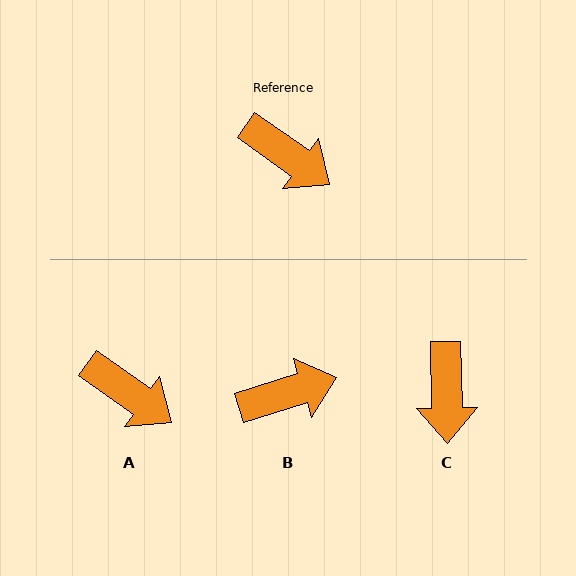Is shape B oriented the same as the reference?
No, it is off by about 53 degrees.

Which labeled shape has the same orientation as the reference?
A.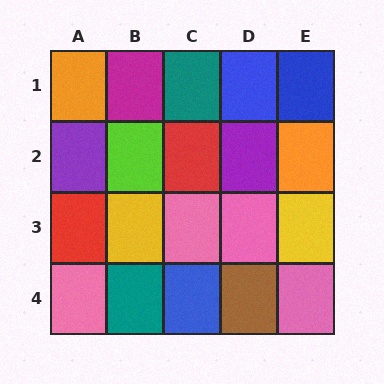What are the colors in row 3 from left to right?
Red, yellow, pink, pink, yellow.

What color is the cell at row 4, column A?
Pink.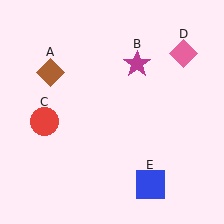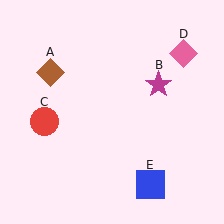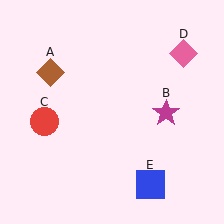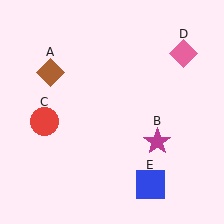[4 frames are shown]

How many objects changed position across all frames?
1 object changed position: magenta star (object B).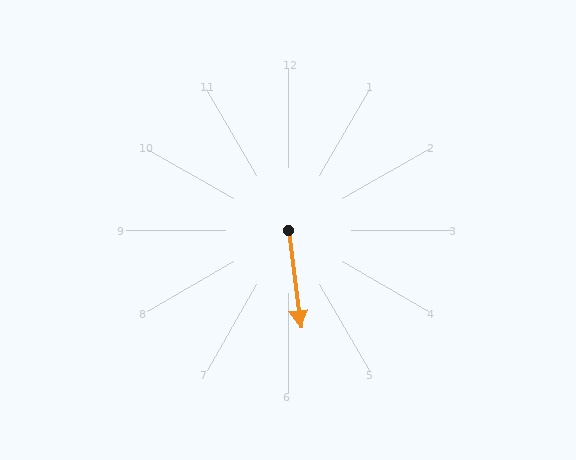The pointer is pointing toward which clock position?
Roughly 6 o'clock.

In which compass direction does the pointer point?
South.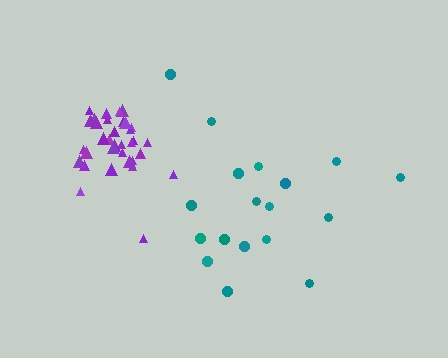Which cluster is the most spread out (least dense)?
Teal.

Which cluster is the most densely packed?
Purple.